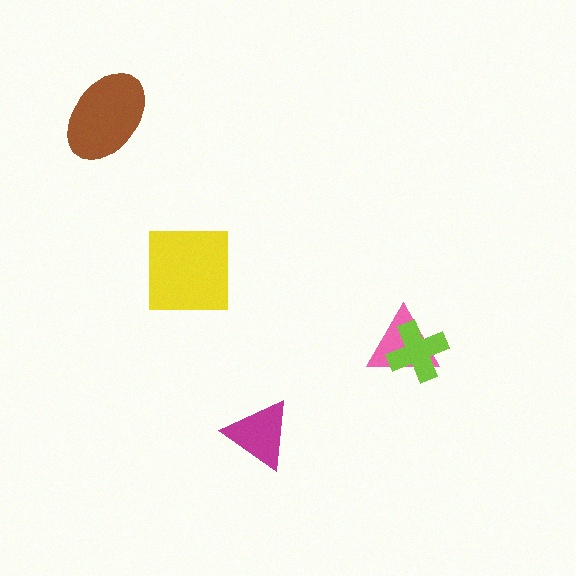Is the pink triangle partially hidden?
Yes, it is partially covered by another shape.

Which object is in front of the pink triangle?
The lime cross is in front of the pink triangle.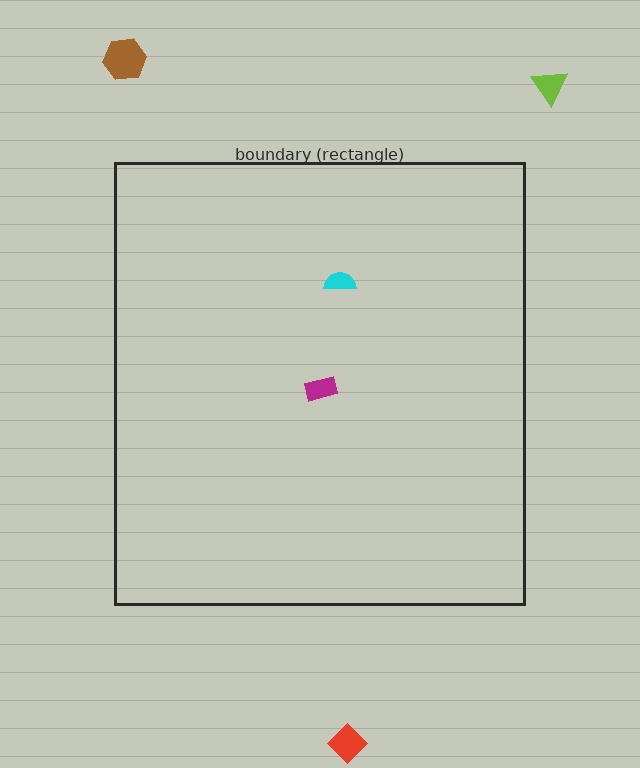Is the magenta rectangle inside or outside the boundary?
Inside.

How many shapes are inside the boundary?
2 inside, 3 outside.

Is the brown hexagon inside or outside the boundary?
Outside.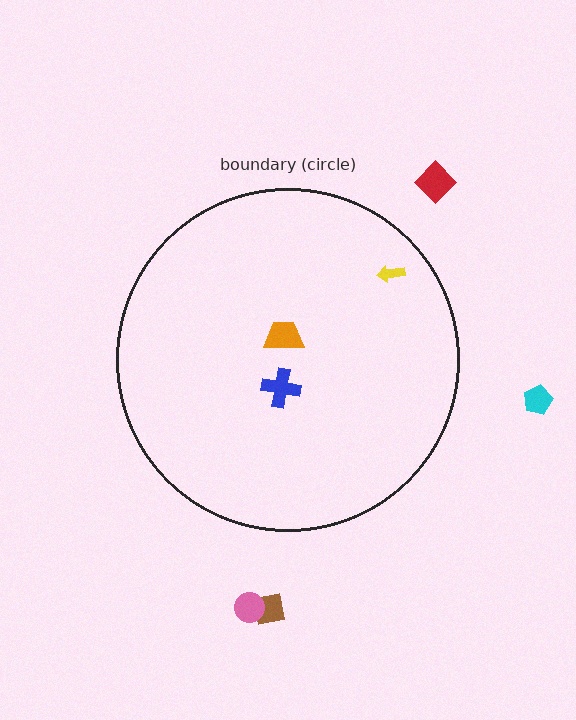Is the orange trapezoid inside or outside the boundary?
Inside.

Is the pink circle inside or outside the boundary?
Outside.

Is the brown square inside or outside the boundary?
Outside.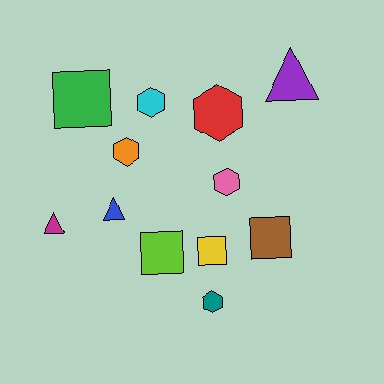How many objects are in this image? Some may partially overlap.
There are 12 objects.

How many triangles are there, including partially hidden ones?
There are 3 triangles.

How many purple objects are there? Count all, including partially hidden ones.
There is 1 purple object.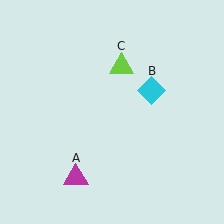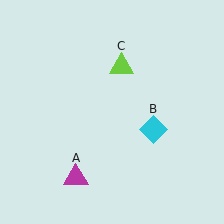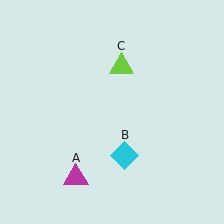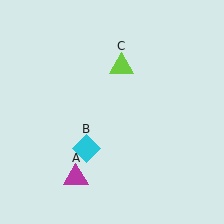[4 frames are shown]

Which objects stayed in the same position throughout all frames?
Magenta triangle (object A) and lime triangle (object C) remained stationary.